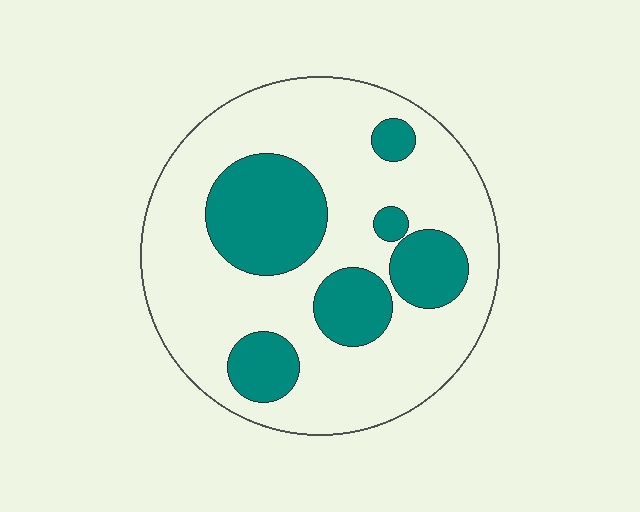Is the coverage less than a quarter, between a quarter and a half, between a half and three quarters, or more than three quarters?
Between a quarter and a half.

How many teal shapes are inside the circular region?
6.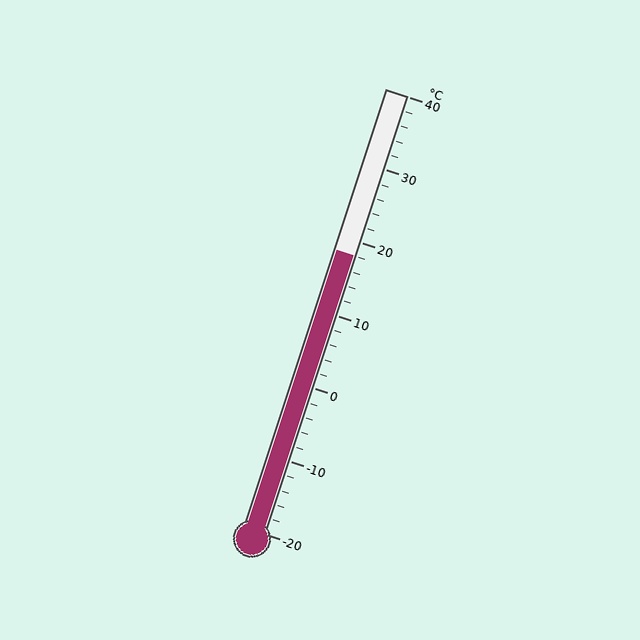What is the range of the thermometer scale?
The thermometer scale ranges from -20°C to 40°C.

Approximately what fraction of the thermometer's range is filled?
The thermometer is filled to approximately 65% of its range.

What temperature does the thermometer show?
The thermometer shows approximately 18°C.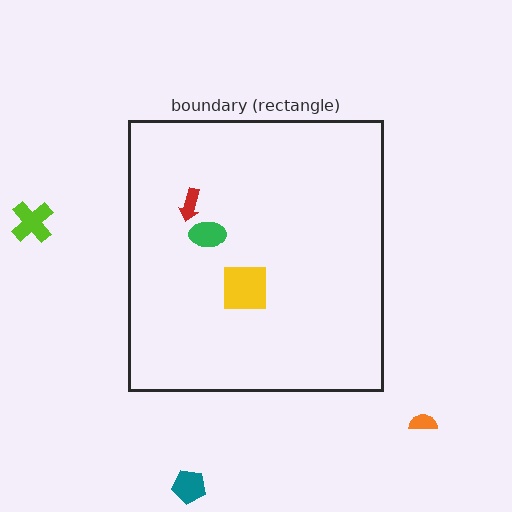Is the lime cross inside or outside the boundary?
Outside.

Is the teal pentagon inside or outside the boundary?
Outside.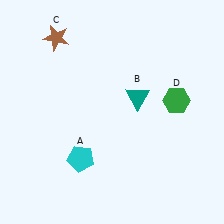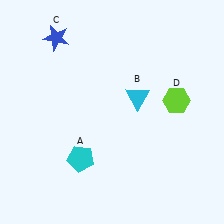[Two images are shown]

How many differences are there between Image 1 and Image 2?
There are 3 differences between the two images.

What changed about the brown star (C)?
In Image 1, C is brown. In Image 2, it changed to blue.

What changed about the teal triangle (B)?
In Image 1, B is teal. In Image 2, it changed to cyan.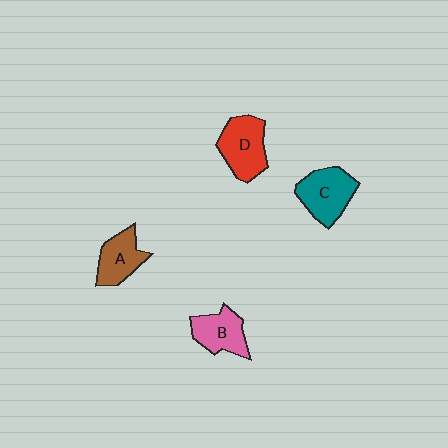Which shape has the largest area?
Shape D (red).